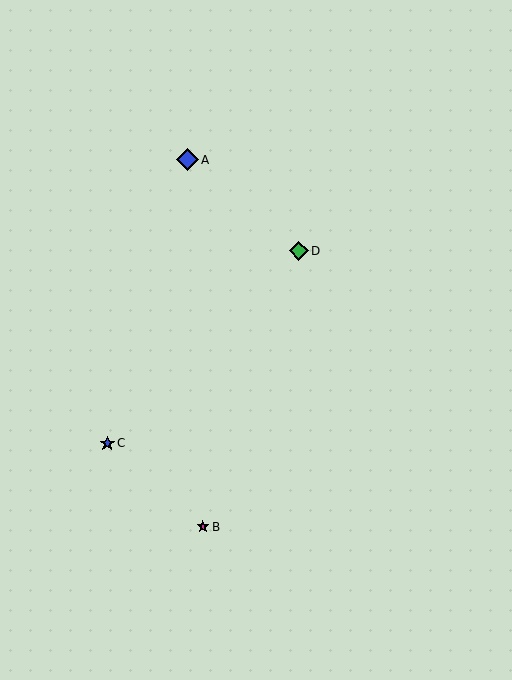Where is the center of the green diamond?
The center of the green diamond is at (299, 251).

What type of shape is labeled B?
Shape B is a magenta star.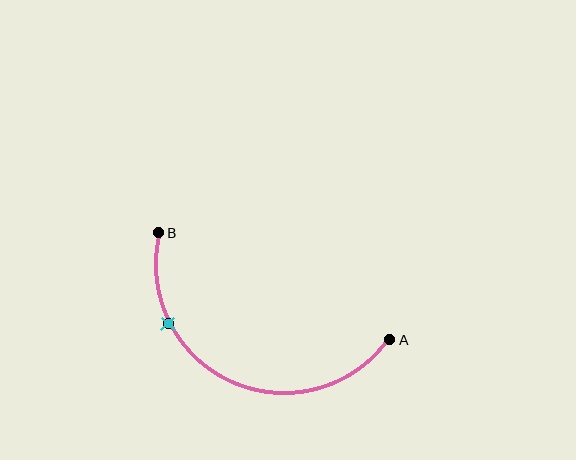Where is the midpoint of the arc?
The arc midpoint is the point on the curve farthest from the straight line joining A and B. It sits below that line.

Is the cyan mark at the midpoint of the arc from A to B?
No. The cyan mark lies on the arc but is closer to endpoint B. The arc midpoint would be at the point on the curve equidistant along the arc from both A and B.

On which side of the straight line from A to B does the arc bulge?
The arc bulges below the straight line connecting A and B.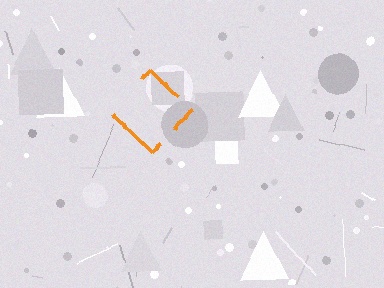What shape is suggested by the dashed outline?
The dashed outline suggests a diamond.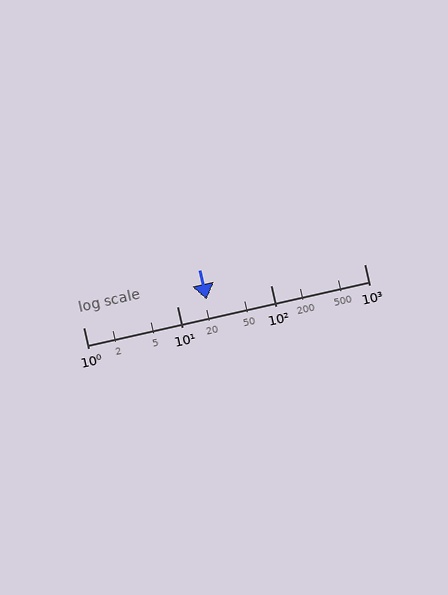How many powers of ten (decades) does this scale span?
The scale spans 3 decades, from 1 to 1000.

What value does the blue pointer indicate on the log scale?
The pointer indicates approximately 21.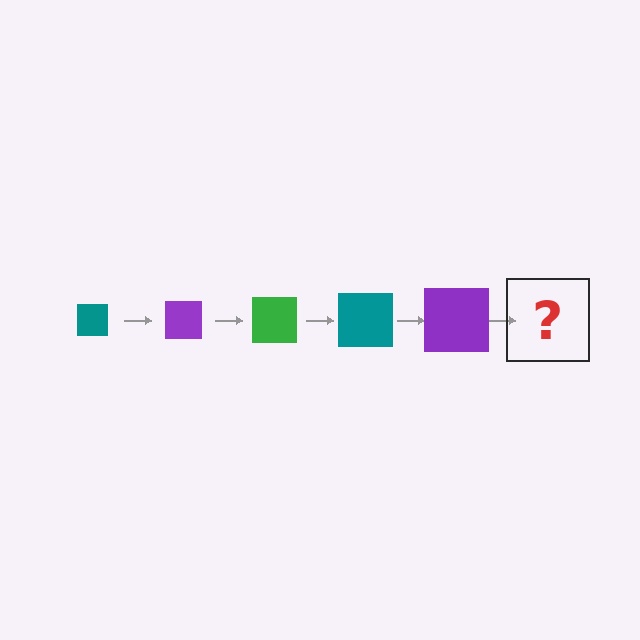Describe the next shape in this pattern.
It should be a green square, larger than the previous one.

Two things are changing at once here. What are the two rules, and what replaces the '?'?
The two rules are that the square grows larger each step and the color cycles through teal, purple, and green. The '?' should be a green square, larger than the previous one.